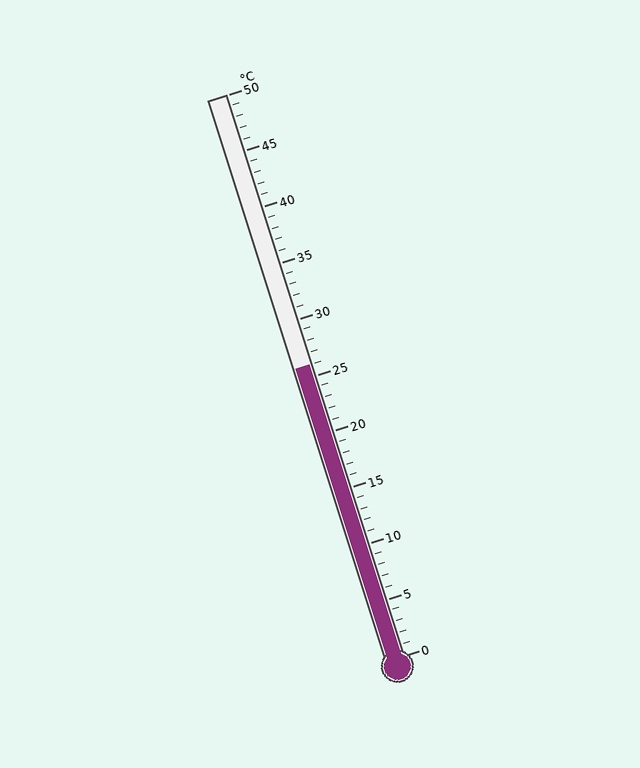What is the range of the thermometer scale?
The thermometer scale ranges from 0°C to 50°C.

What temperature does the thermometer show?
The thermometer shows approximately 26°C.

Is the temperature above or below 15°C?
The temperature is above 15°C.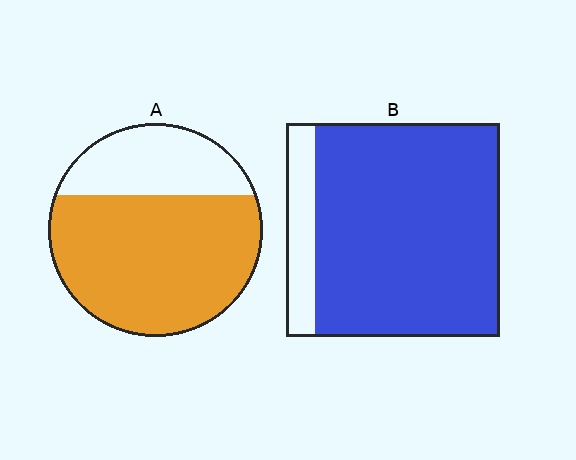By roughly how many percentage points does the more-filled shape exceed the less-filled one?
By roughly 15 percentage points (B over A).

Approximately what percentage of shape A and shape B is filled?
A is approximately 70% and B is approximately 85%.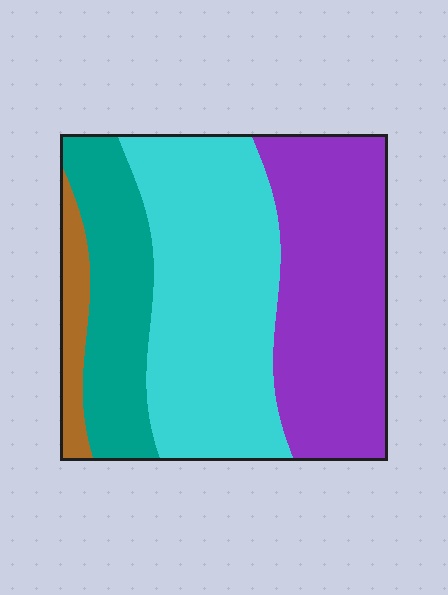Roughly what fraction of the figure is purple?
Purple covers 34% of the figure.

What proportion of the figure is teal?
Teal covers roughly 20% of the figure.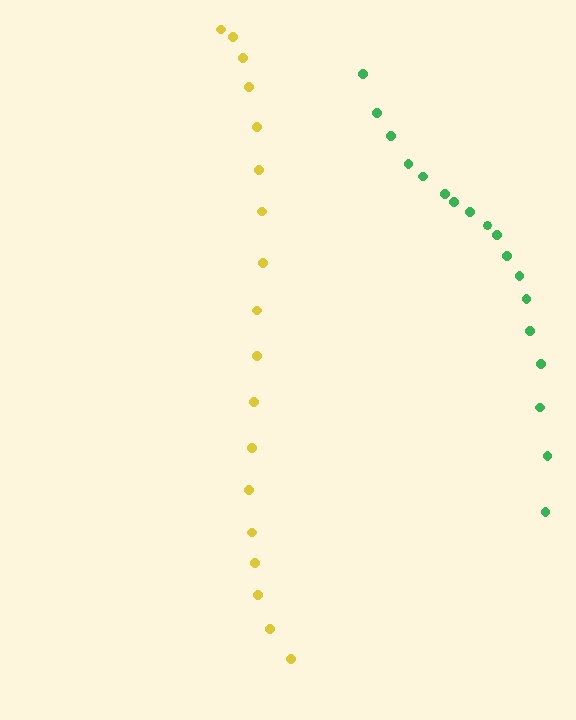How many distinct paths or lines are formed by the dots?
There are 2 distinct paths.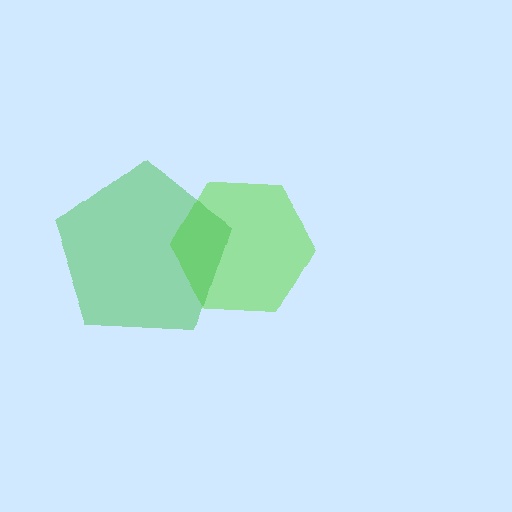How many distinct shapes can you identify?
There are 2 distinct shapes: a lime hexagon, a green pentagon.